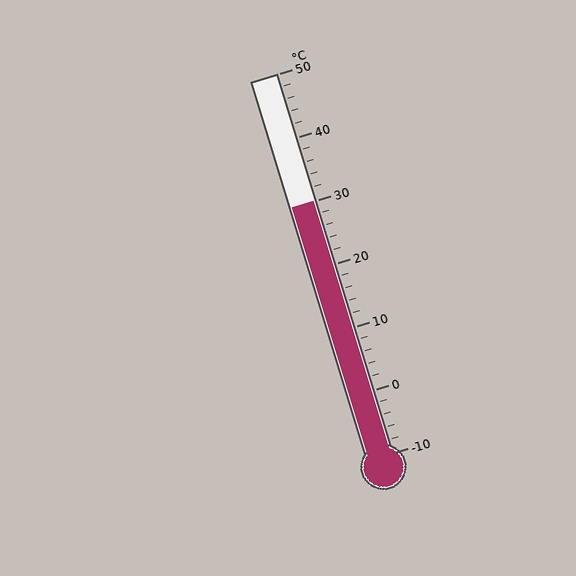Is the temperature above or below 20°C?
The temperature is above 20°C.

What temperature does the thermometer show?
The thermometer shows approximately 30°C.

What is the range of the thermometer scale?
The thermometer scale ranges from -10°C to 50°C.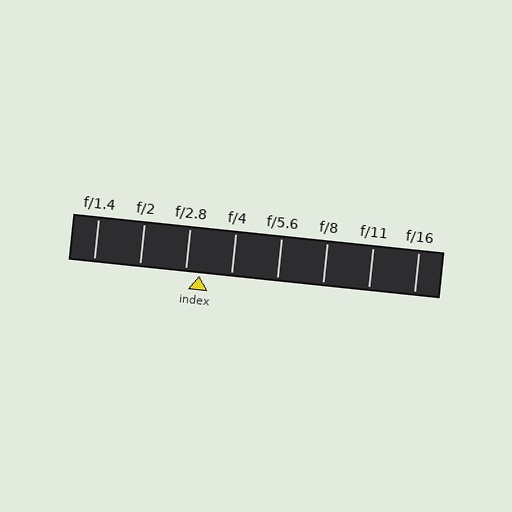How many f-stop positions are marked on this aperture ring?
There are 8 f-stop positions marked.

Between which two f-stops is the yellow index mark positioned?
The index mark is between f/2.8 and f/4.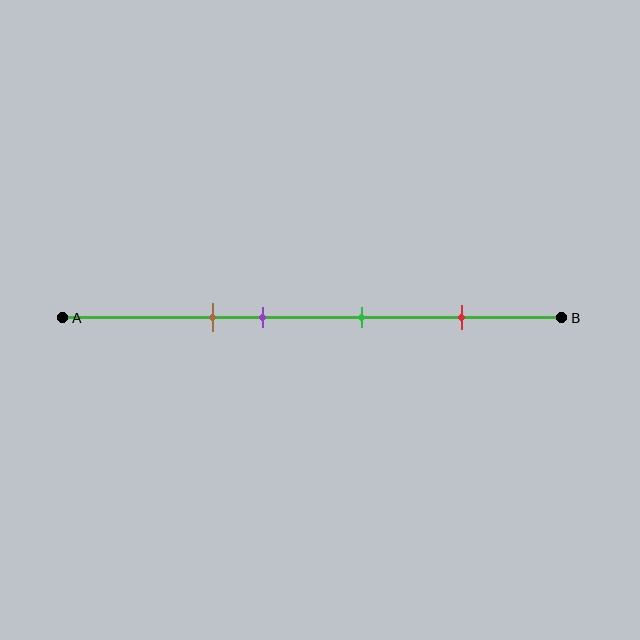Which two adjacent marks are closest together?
The brown and purple marks are the closest adjacent pair.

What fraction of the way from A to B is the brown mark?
The brown mark is approximately 30% (0.3) of the way from A to B.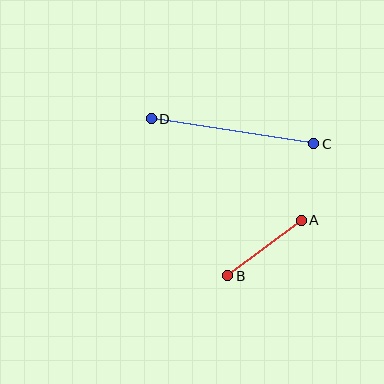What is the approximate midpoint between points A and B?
The midpoint is at approximately (264, 248) pixels.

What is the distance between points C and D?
The distance is approximately 165 pixels.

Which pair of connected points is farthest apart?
Points C and D are farthest apart.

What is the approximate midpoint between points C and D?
The midpoint is at approximately (232, 131) pixels.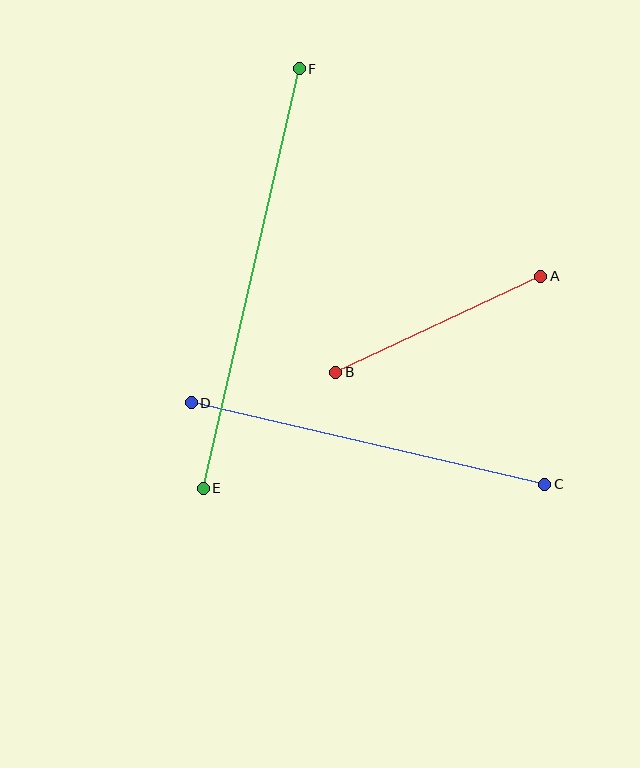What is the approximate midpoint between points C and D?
The midpoint is at approximately (368, 444) pixels.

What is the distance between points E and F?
The distance is approximately 430 pixels.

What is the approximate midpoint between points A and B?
The midpoint is at approximately (438, 324) pixels.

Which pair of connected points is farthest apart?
Points E and F are farthest apart.